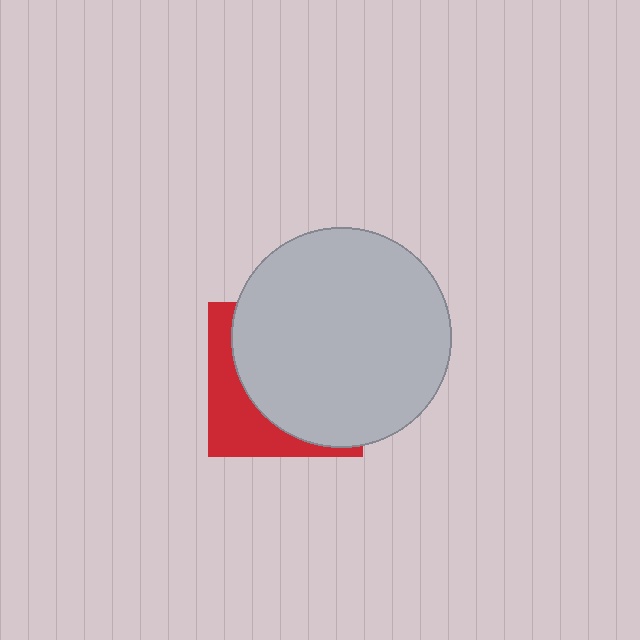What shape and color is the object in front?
The object in front is a light gray circle.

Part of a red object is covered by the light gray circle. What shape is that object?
It is a square.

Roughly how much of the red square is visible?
A small part of it is visible (roughly 31%).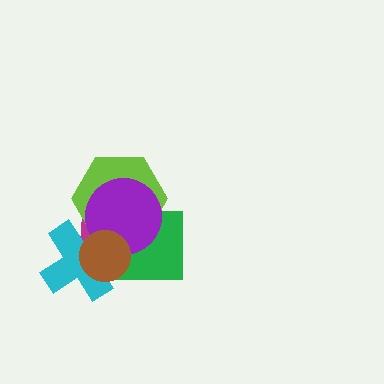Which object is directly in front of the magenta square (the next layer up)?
The cyan cross is directly in front of the magenta square.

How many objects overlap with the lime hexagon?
5 objects overlap with the lime hexagon.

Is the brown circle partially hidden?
No, no other shape covers it.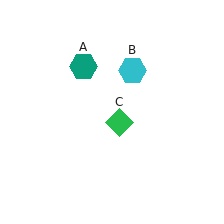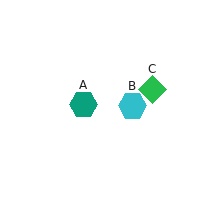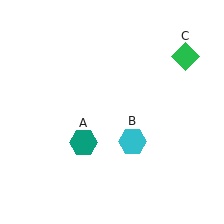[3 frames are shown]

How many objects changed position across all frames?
3 objects changed position: teal hexagon (object A), cyan hexagon (object B), green diamond (object C).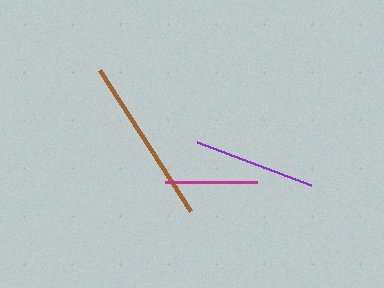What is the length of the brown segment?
The brown segment is approximately 168 pixels long.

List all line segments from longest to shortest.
From longest to shortest: brown, purple, magenta.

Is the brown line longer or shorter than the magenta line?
The brown line is longer than the magenta line.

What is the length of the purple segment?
The purple segment is approximately 122 pixels long.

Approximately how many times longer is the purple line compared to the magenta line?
The purple line is approximately 1.3 times the length of the magenta line.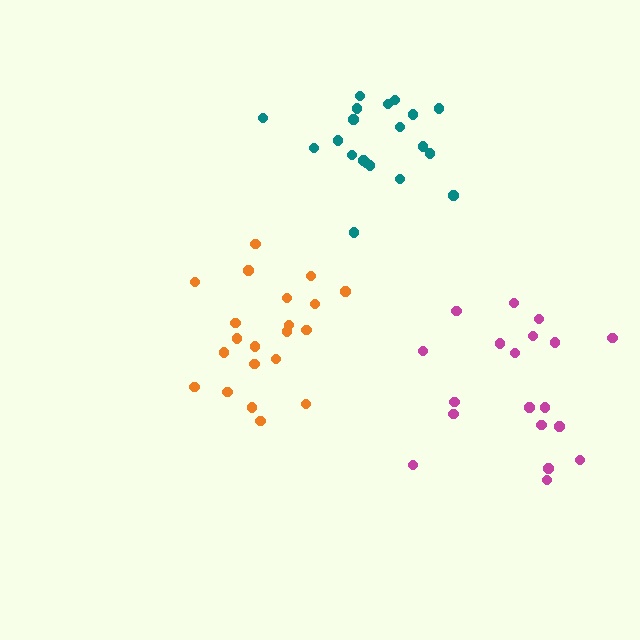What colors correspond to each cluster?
The clusters are colored: teal, magenta, orange.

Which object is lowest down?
The magenta cluster is bottommost.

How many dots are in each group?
Group 1: 20 dots, Group 2: 19 dots, Group 3: 21 dots (60 total).